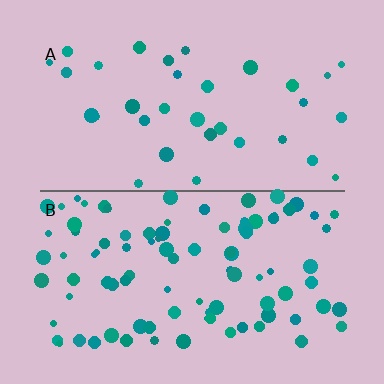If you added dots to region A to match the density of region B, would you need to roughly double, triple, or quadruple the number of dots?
Approximately triple.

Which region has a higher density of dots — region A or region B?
B (the bottom).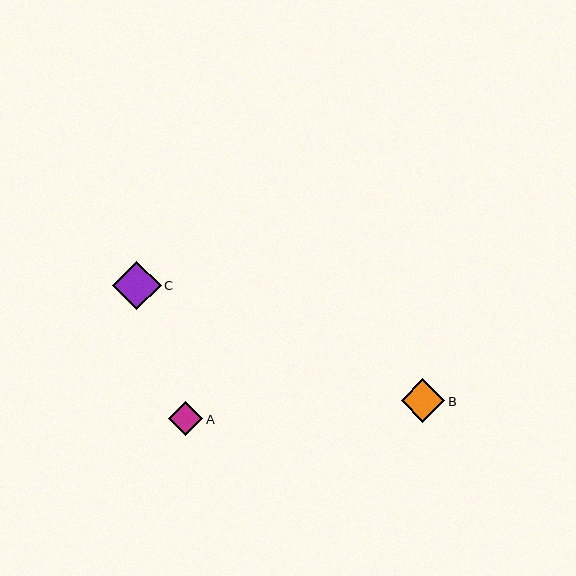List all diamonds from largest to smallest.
From largest to smallest: C, B, A.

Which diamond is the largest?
Diamond C is the largest with a size of approximately 49 pixels.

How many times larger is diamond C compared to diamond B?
Diamond C is approximately 1.1 times the size of diamond B.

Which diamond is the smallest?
Diamond A is the smallest with a size of approximately 34 pixels.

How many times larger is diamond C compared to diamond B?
Diamond C is approximately 1.1 times the size of diamond B.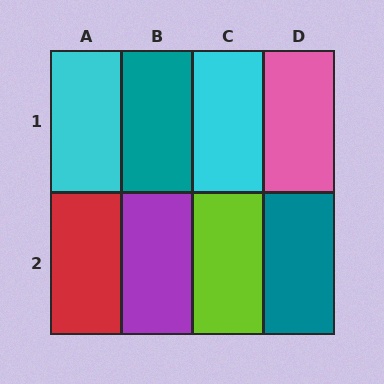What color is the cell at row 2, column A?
Red.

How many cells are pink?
1 cell is pink.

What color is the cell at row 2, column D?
Teal.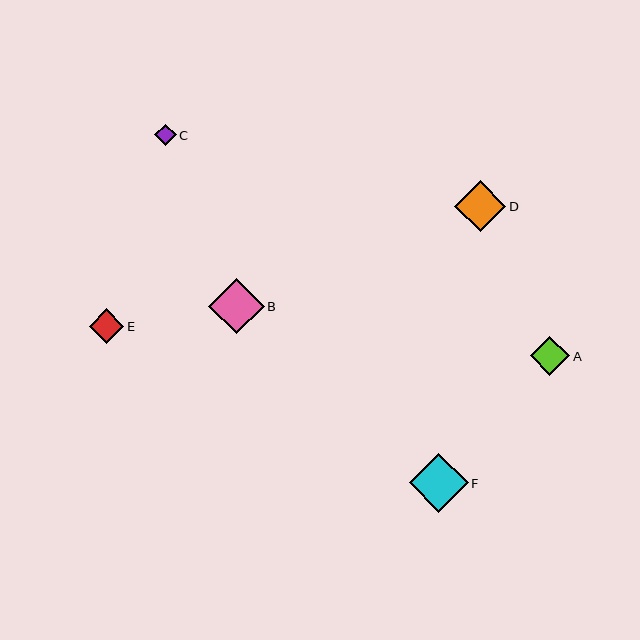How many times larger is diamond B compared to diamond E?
Diamond B is approximately 1.6 times the size of diamond E.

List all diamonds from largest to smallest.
From largest to smallest: F, B, D, A, E, C.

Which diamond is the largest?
Diamond F is the largest with a size of approximately 58 pixels.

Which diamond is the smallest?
Diamond C is the smallest with a size of approximately 21 pixels.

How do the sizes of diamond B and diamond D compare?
Diamond B and diamond D are approximately the same size.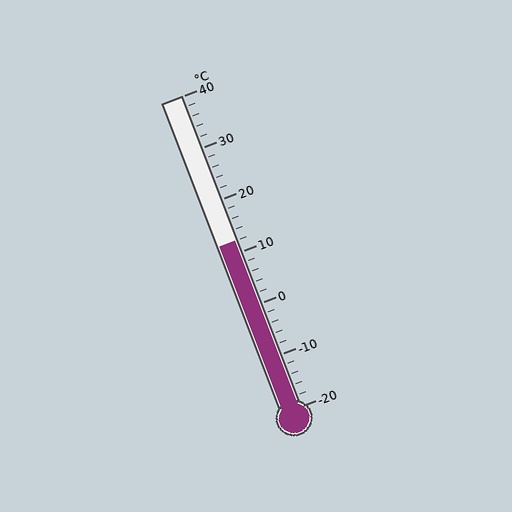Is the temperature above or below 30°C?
The temperature is below 30°C.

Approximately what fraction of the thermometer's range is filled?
The thermometer is filled to approximately 55% of its range.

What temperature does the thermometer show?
The thermometer shows approximately 12°C.